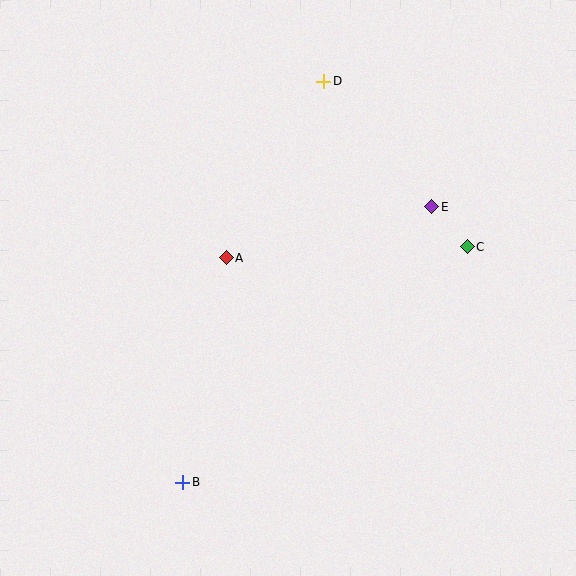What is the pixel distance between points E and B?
The distance between E and B is 371 pixels.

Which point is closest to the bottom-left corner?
Point B is closest to the bottom-left corner.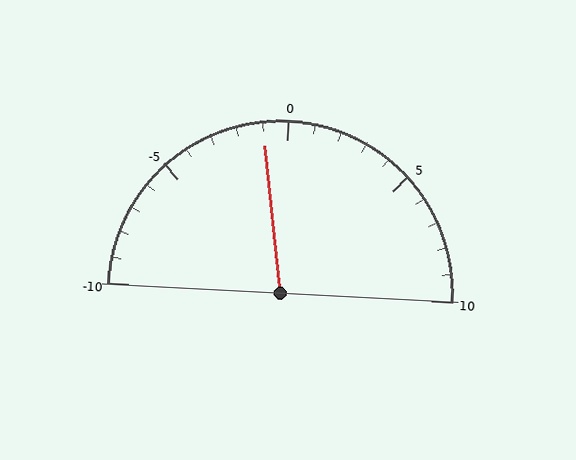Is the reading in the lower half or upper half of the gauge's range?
The reading is in the lower half of the range (-10 to 10).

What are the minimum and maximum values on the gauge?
The gauge ranges from -10 to 10.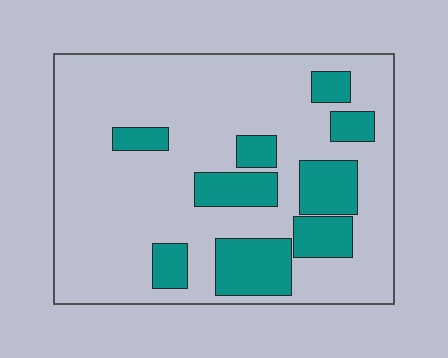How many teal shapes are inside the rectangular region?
9.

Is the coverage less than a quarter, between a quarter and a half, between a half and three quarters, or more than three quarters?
Less than a quarter.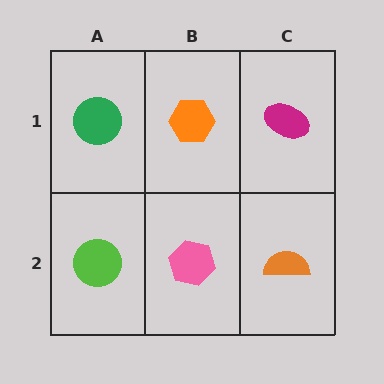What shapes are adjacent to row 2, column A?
A green circle (row 1, column A), a pink hexagon (row 2, column B).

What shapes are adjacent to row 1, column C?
An orange semicircle (row 2, column C), an orange hexagon (row 1, column B).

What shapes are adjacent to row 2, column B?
An orange hexagon (row 1, column B), a lime circle (row 2, column A), an orange semicircle (row 2, column C).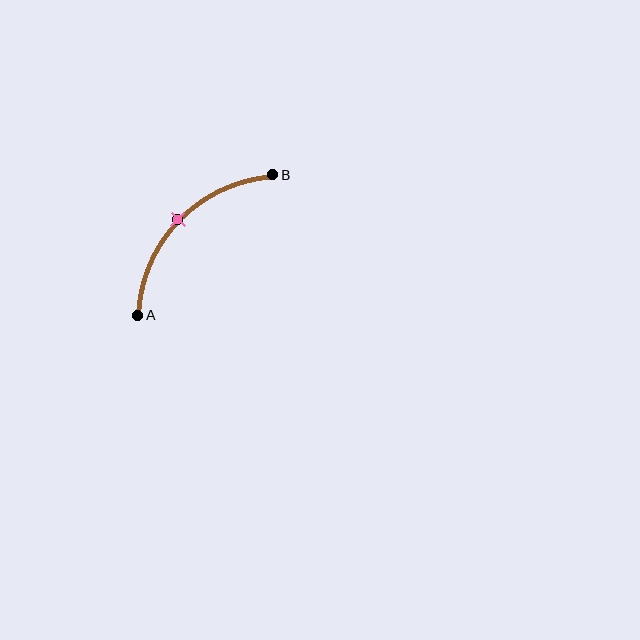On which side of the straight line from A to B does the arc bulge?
The arc bulges above and to the left of the straight line connecting A and B.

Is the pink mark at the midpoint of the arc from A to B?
Yes. The pink mark lies on the arc at equal arc-length from both A and B — it is the arc midpoint.